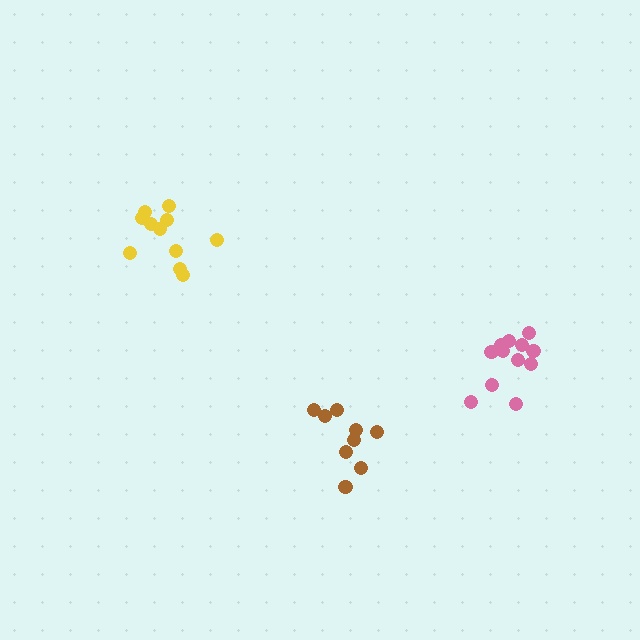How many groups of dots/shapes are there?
There are 3 groups.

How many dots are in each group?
Group 1: 12 dots, Group 2: 9 dots, Group 3: 11 dots (32 total).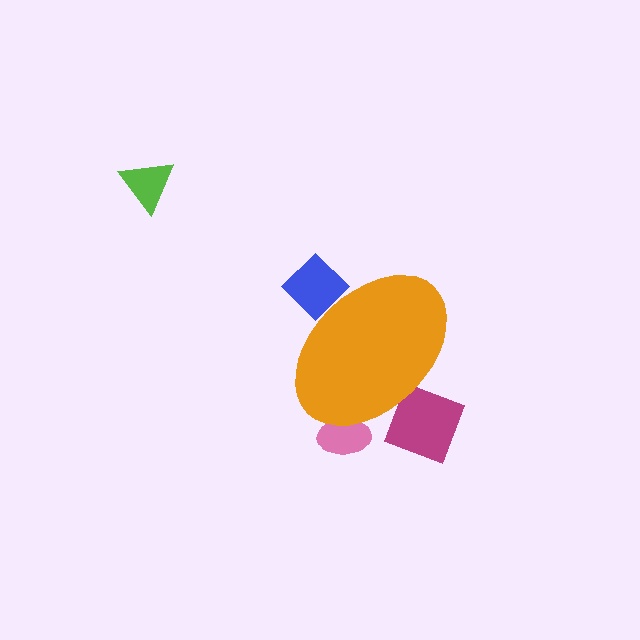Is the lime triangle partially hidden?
No, the lime triangle is fully visible.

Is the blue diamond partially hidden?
Yes, the blue diamond is partially hidden behind the orange ellipse.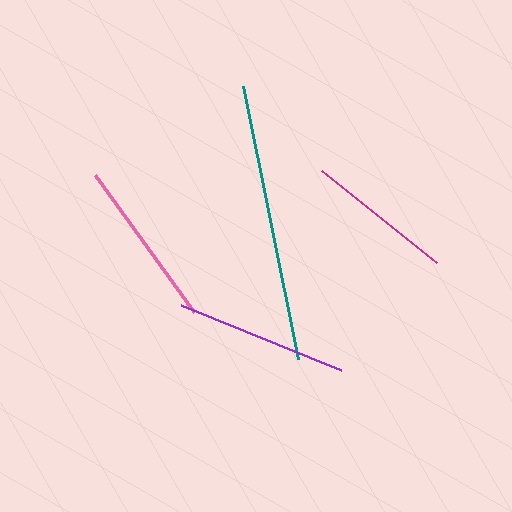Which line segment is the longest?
The teal line is the longest at approximately 278 pixels.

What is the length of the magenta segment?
The magenta segment is approximately 147 pixels long.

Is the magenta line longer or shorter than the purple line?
The purple line is longer than the magenta line.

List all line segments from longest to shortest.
From longest to shortest: teal, purple, pink, magenta.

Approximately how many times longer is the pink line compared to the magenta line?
The pink line is approximately 1.1 times the length of the magenta line.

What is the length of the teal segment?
The teal segment is approximately 278 pixels long.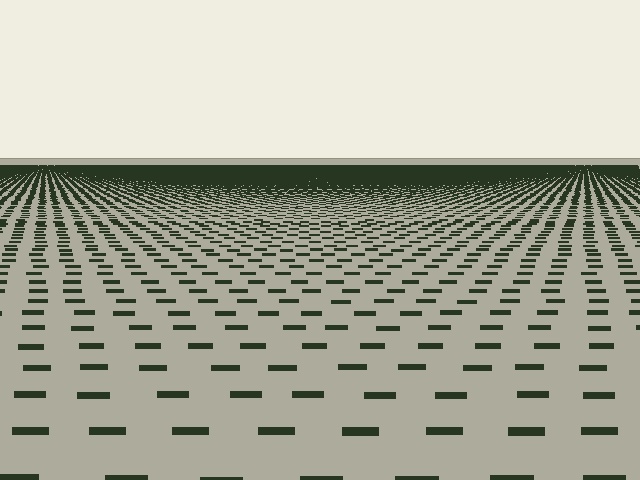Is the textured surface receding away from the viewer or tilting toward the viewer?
The surface is receding away from the viewer. Texture elements get smaller and denser toward the top.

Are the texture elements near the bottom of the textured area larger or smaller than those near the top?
Larger. Near the bottom, elements are closer to the viewer and appear at a bigger on-screen size.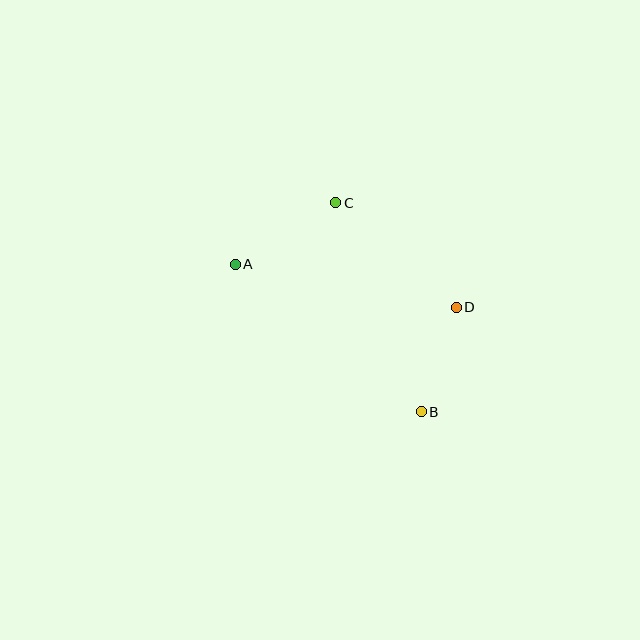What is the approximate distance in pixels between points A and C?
The distance between A and C is approximately 118 pixels.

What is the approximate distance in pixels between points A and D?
The distance between A and D is approximately 225 pixels.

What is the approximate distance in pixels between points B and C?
The distance between B and C is approximately 226 pixels.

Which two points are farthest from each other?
Points A and B are farthest from each other.